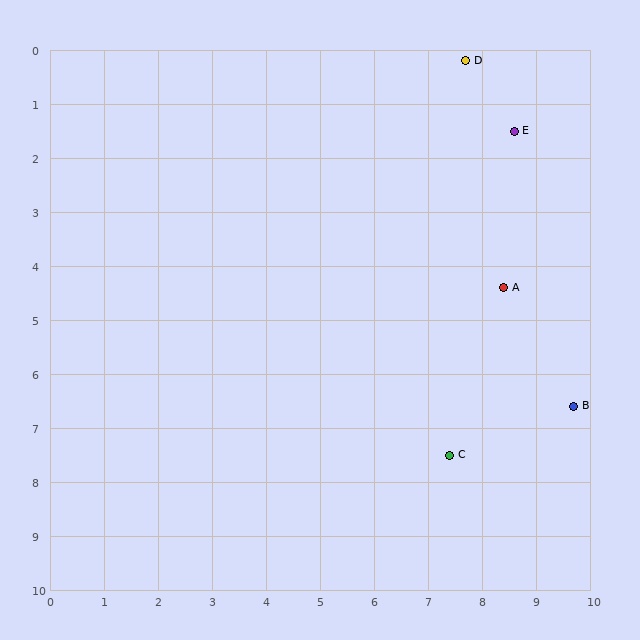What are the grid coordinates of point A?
Point A is at approximately (8.4, 4.4).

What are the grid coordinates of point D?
Point D is at approximately (7.7, 0.2).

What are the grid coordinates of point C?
Point C is at approximately (7.4, 7.5).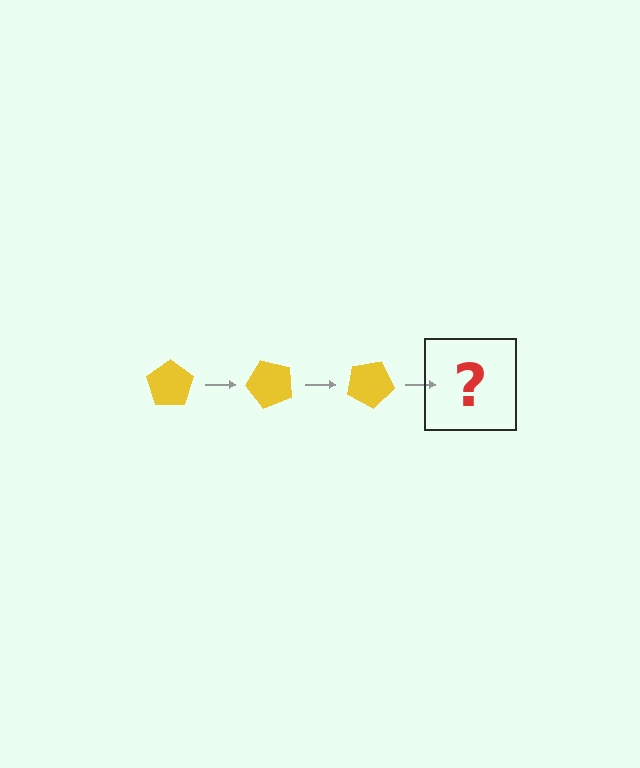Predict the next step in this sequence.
The next step is a yellow pentagon rotated 150 degrees.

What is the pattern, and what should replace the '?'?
The pattern is that the pentagon rotates 50 degrees each step. The '?' should be a yellow pentagon rotated 150 degrees.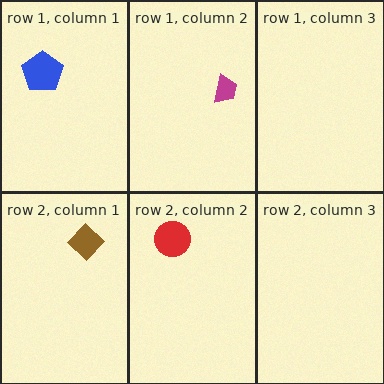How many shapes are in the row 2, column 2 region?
1.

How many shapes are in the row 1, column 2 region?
1.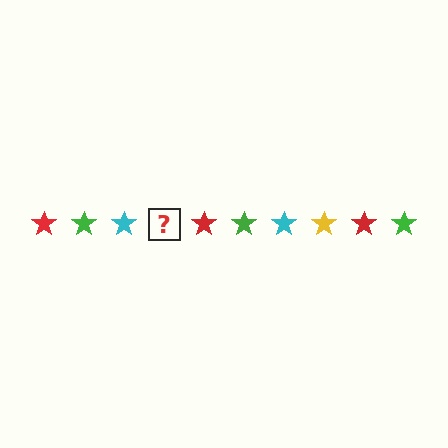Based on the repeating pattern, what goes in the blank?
The blank should be a yellow star.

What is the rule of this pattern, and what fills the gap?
The rule is that the pattern cycles through red, green, cyan, yellow stars. The gap should be filled with a yellow star.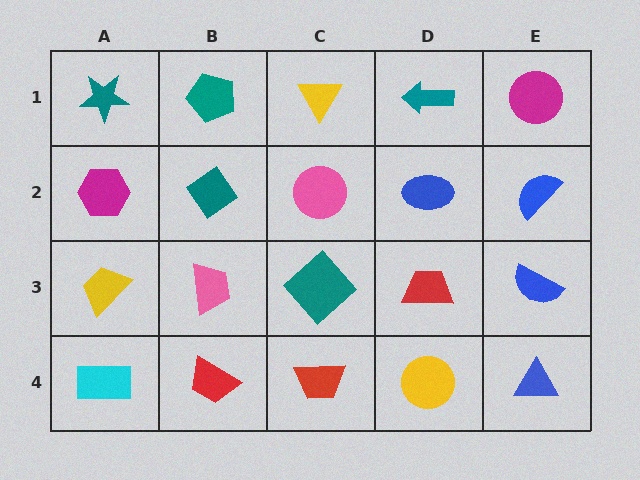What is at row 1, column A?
A teal star.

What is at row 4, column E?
A blue triangle.